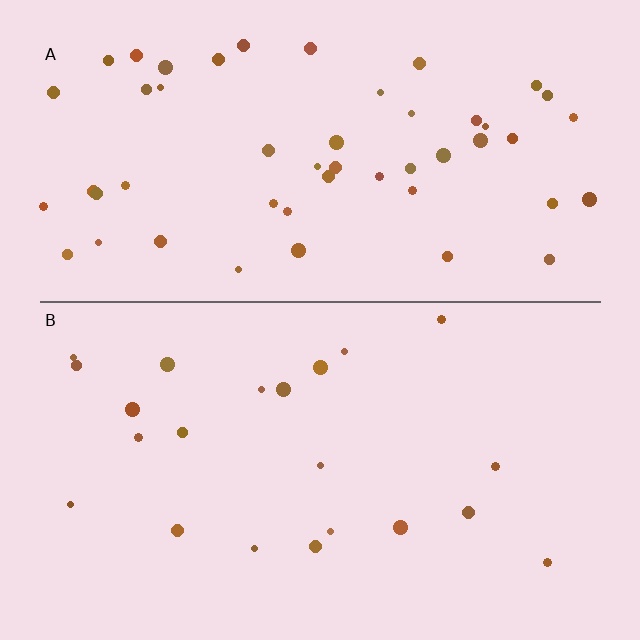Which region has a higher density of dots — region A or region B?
A (the top).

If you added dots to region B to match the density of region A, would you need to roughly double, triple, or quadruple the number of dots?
Approximately double.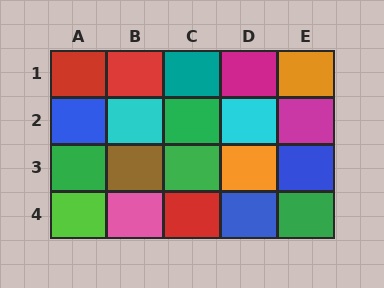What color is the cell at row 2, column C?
Green.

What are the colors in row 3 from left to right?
Green, brown, green, orange, blue.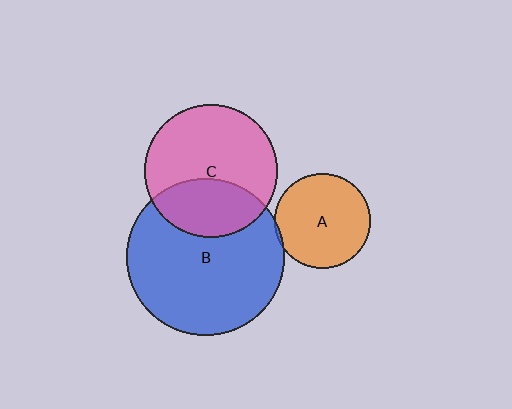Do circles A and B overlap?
Yes.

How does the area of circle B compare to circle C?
Approximately 1.4 times.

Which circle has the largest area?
Circle B (blue).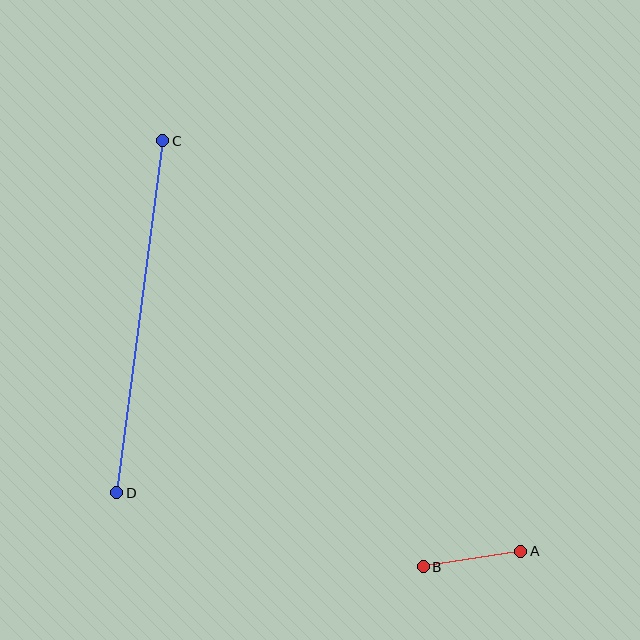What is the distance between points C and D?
The distance is approximately 355 pixels.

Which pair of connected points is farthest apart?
Points C and D are farthest apart.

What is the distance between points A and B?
The distance is approximately 99 pixels.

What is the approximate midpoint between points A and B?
The midpoint is at approximately (472, 559) pixels.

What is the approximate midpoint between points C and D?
The midpoint is at approximately (140, 317) pixels.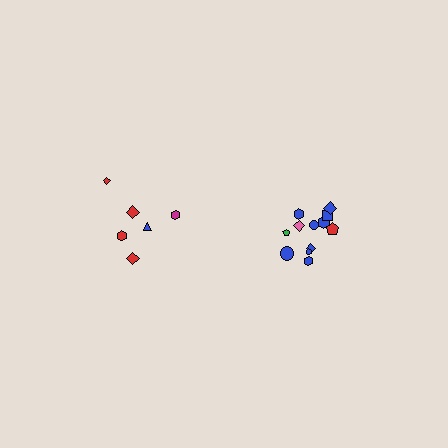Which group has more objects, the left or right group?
The right group.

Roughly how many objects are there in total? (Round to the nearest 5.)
Roughly 20 objects in total.